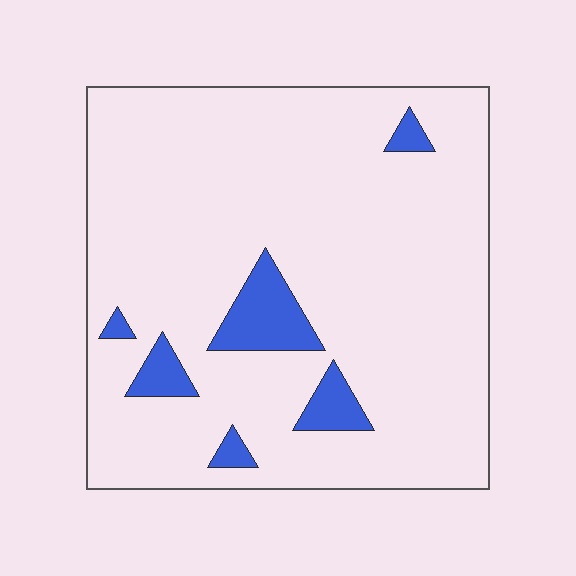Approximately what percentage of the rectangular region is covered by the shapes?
Approximately 10%.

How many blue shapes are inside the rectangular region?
6.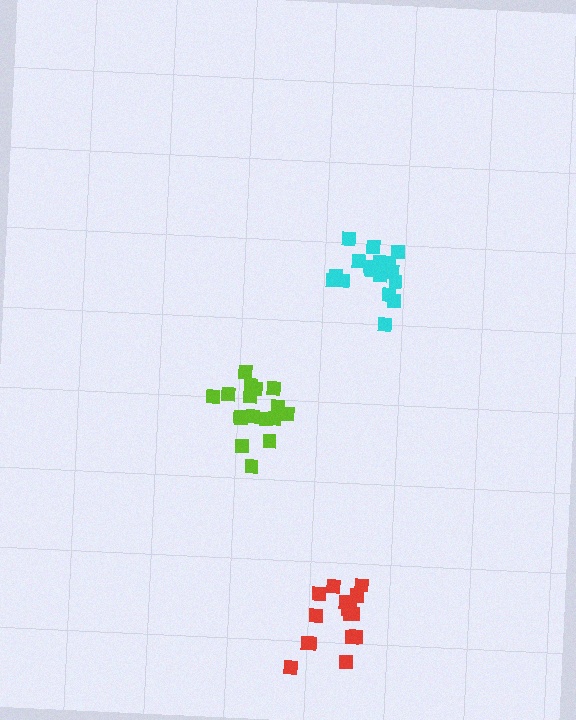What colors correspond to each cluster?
The clusters are colored: lime, cyan, red.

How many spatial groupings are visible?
There are 3 spatial groupings.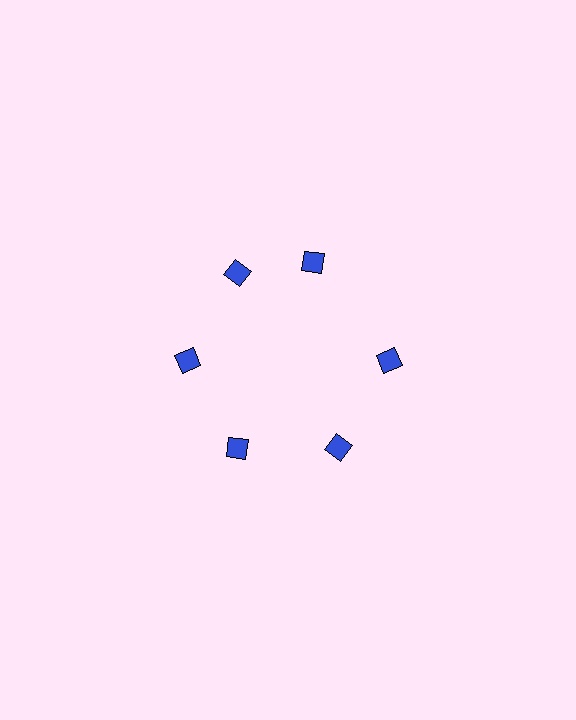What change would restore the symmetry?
The symmetry would be restored by rotating it back into even spacing with its neighbors so that all 6 diamonds sit at equal angles and equal distance from the center.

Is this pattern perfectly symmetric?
No. The 6 blue diamonds are arranged in a ring, but one element near the 1 o'clock position is rotated out of alignment along the ring, breaking the 6-fold rotational symmetry.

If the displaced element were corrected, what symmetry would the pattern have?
It would have 6-fold rotational symmetry — the pattern would map onto itself every 60 degrees.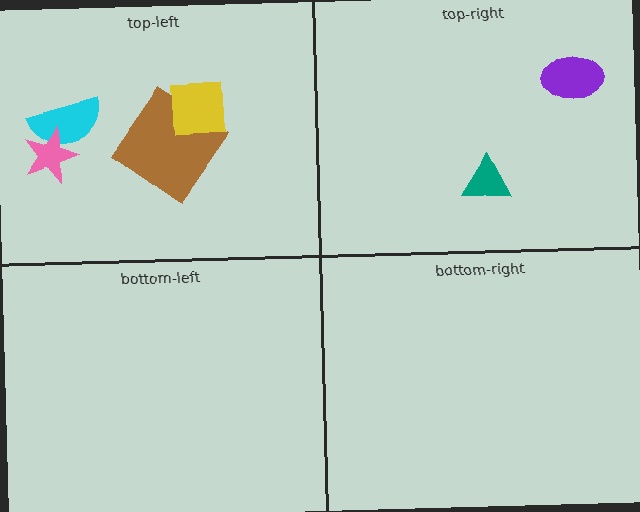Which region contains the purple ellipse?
The top-right region.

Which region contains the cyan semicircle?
The top-left region.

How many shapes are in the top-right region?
2.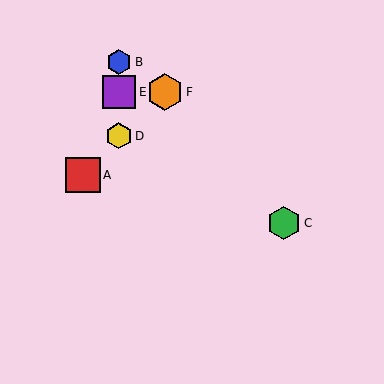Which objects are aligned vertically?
Objects B, D, E are aligned vertically.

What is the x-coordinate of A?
Object A is at x≈83.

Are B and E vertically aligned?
Yes, both are at x≈119.